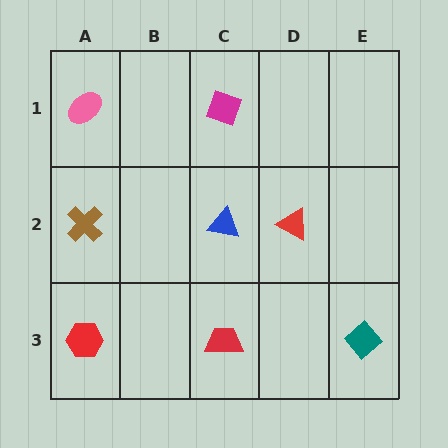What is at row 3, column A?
A red hexagon.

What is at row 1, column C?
A magenta diamond.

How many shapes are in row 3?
3 shapes.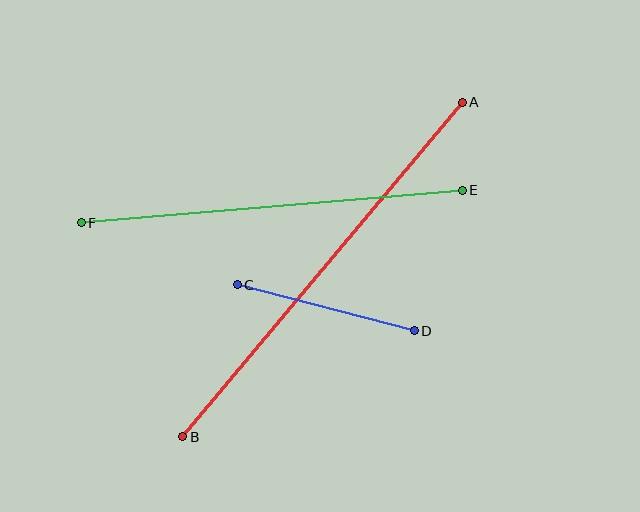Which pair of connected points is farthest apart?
Points A and B are farthest apart.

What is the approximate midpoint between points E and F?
The midpoint is at approximately (272, 207) pixels.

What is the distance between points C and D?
The distance is approximately 183 pixels.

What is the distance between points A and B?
The distance is approximately 436 pixels.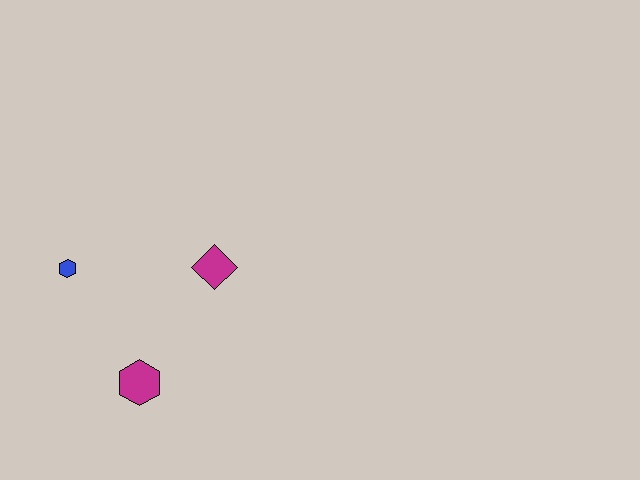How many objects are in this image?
There are 3 objects.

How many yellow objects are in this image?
There are no yellow objects.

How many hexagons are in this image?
There are 2 hexagons.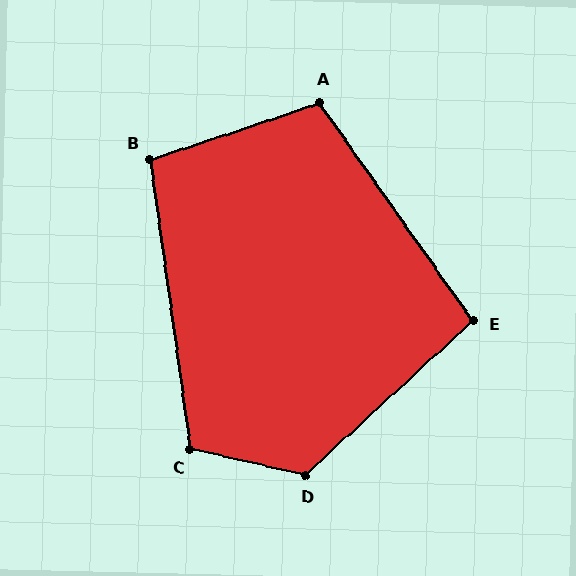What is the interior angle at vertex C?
Approximately 111 degrees (obtuse).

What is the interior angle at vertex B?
Approximately 101 degrees (obtuse).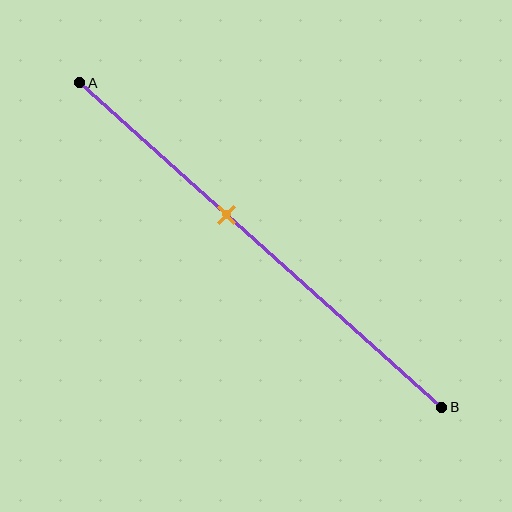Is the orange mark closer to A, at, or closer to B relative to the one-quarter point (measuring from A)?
The orange mark is closer to point B than the one-quarter point of segment AB.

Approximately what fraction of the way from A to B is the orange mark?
The orange mark is approximately 40% of the way from A to B.